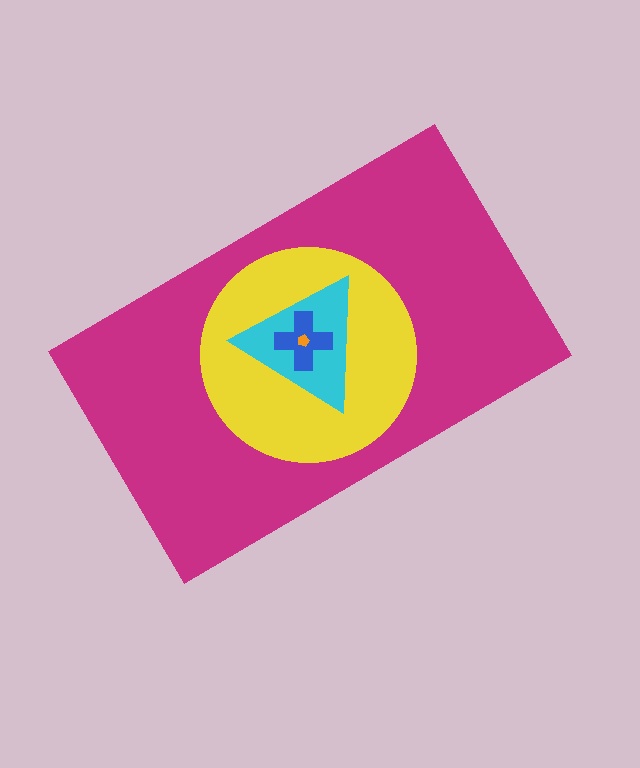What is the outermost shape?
The magenta rectangle.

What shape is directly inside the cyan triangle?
The blue cross.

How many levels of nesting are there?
5.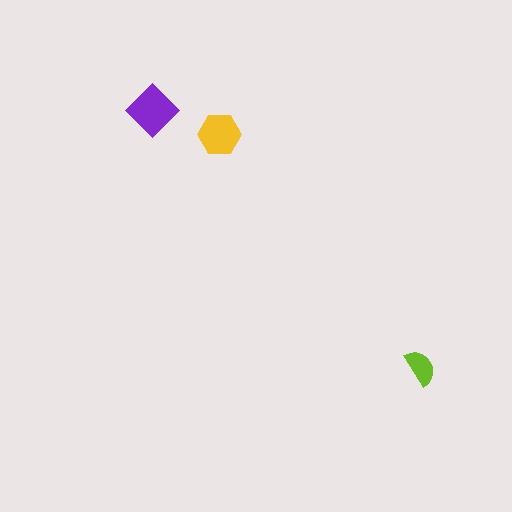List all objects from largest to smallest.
The purple diamond, the yellow hexagon, the lime semicircle.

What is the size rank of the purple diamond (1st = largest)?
1st.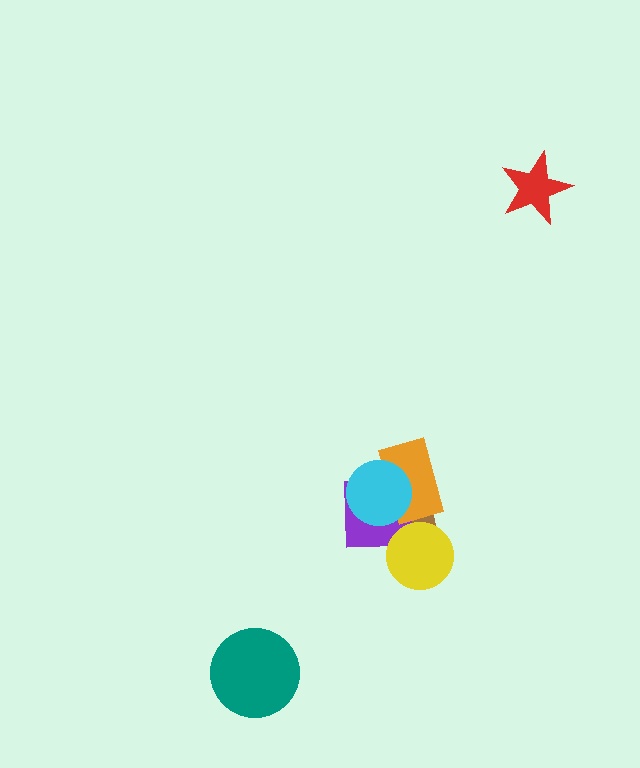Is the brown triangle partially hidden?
Yes, it is partially covered by another shape.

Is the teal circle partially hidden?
No, no other shape covers it.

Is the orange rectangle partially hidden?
Yes, it is partially covered by another shape.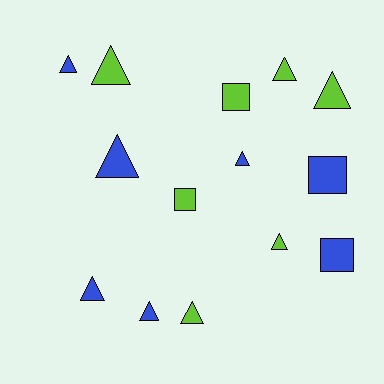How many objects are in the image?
There are 14 objects.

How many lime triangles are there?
There are 5 lime triangles.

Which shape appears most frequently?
Triangle, with 10 objects.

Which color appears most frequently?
Blue, with 7 objects.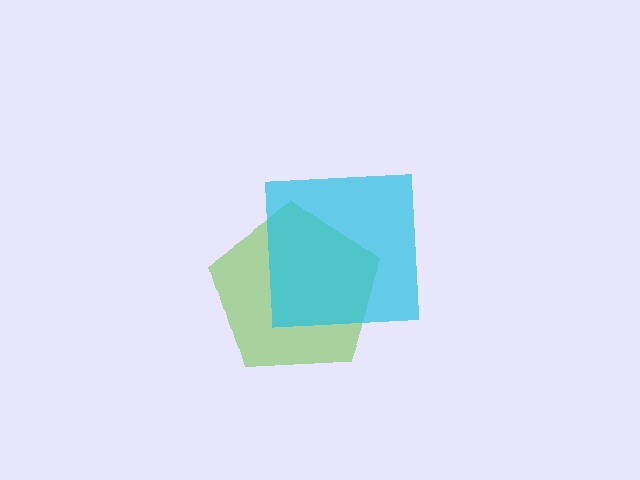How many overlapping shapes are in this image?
There are 2 overlapping shapes in the image.